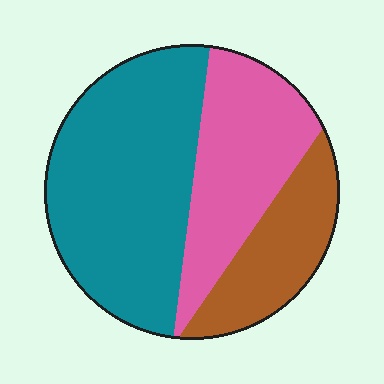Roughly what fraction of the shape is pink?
Pink takes up between a sixth and a third of the shape.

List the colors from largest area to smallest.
From largest to smallest: teal, pink, brown.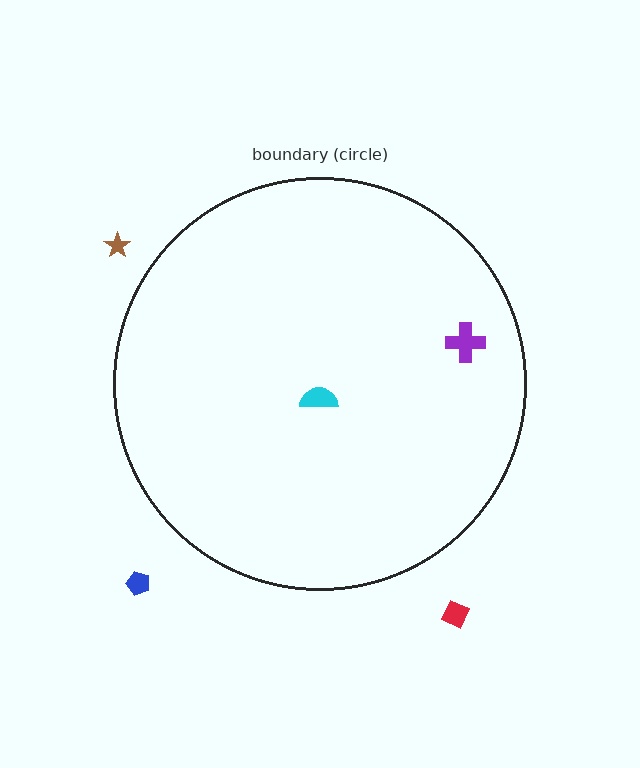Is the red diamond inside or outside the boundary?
Outside.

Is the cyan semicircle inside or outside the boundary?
Inside.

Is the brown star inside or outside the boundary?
Outside.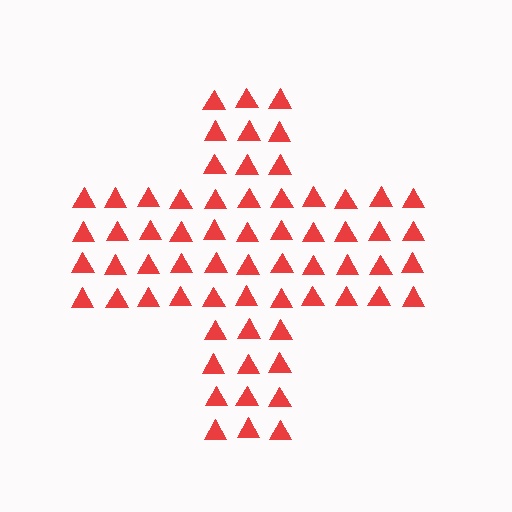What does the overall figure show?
The overall figure shows a cross.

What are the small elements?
The small elements are triangles.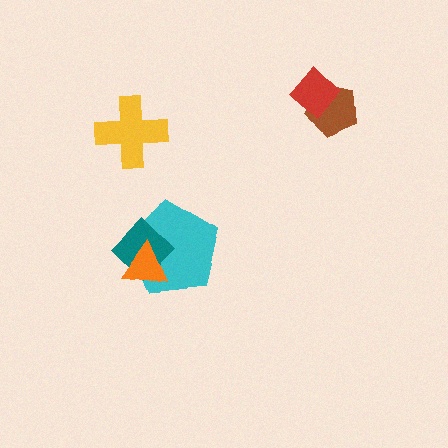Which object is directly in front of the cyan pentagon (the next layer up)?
The teal diamond is directly in front of the cyan pentagon.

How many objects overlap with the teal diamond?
2 objects overlap with the teal diamond.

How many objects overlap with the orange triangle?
2 objects overlap with the orange triangle.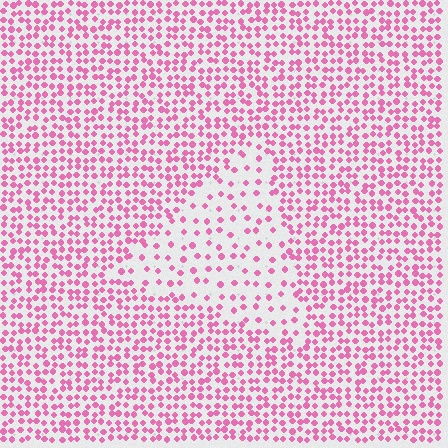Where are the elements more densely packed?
The elements are more densely packed outside the triangle boundary.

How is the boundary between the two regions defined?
The boundary is defined by a change in element density (approximately 2.4x ratio). All elements are the same color, size, and shape.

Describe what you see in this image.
The image contains small pink elements arranged at two different densities. A triangle-shaped region is visible where the elements are less densely packed than the surrounding area.